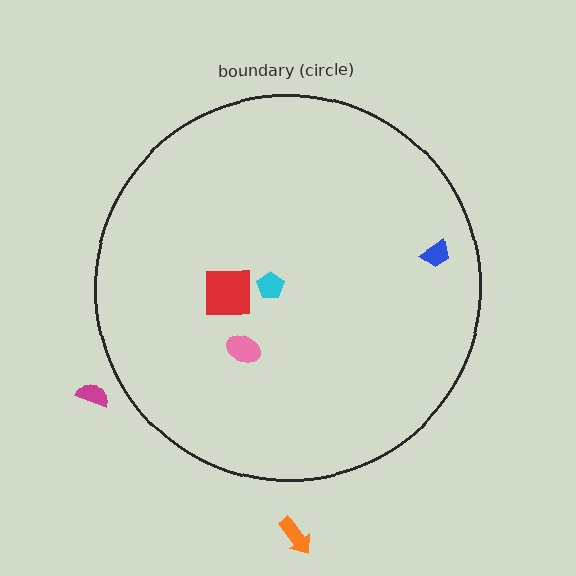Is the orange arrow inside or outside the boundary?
Outside.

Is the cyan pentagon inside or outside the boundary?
Inside.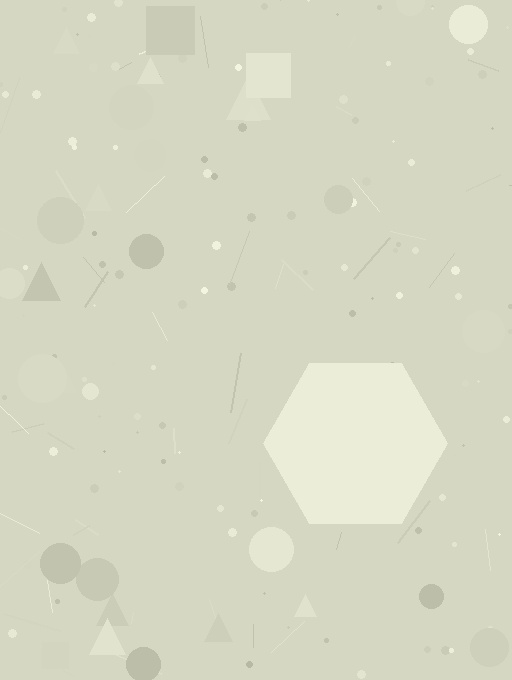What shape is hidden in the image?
A hexagon is hidden in the image.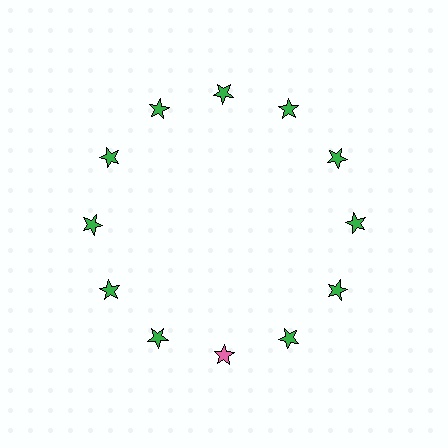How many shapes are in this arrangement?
There are 12 shapes arranged in a ring pattern.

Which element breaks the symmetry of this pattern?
The pink star at roughly the 6 o'clock position breaks the symmetry. All other shapes are green stars.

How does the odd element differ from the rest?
It has a different color: pink instead of green.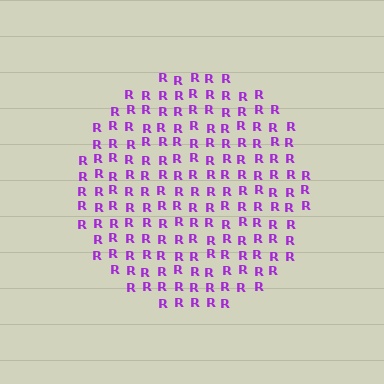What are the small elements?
The small elements are letter R's.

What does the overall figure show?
The overall figure shows a circle.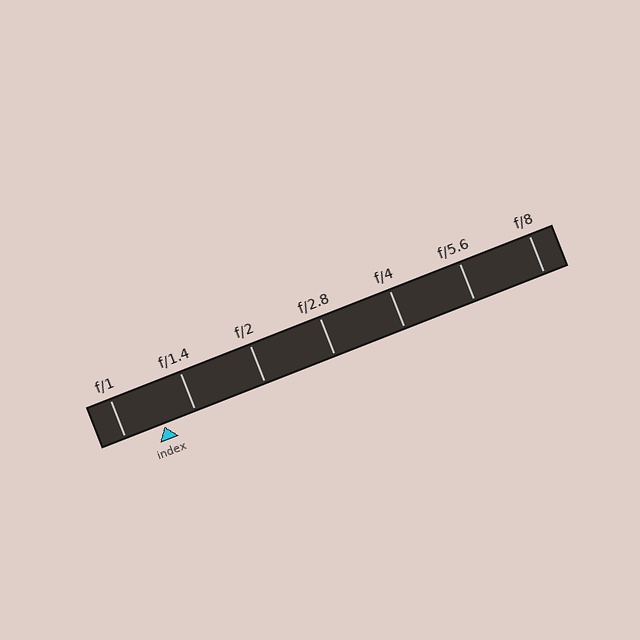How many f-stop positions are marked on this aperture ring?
There are 7 f-stop positions marked.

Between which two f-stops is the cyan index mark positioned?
The index mark is between f/1 and f/1.4.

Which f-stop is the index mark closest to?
The index mark is closest to f/1.4.